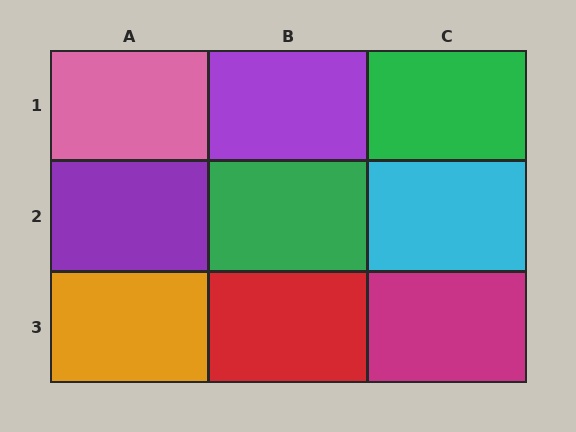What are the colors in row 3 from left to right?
Orange, red, magenta.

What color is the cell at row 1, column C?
Green.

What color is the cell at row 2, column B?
Green.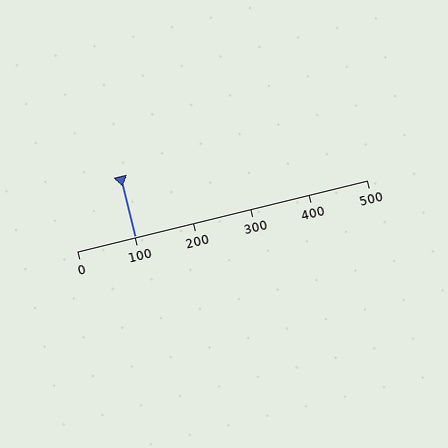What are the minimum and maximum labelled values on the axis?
The axis runs from 0 to 500.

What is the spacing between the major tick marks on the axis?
The major ticks are spaced 100 apart.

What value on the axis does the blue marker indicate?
The marker indicates approximately 100.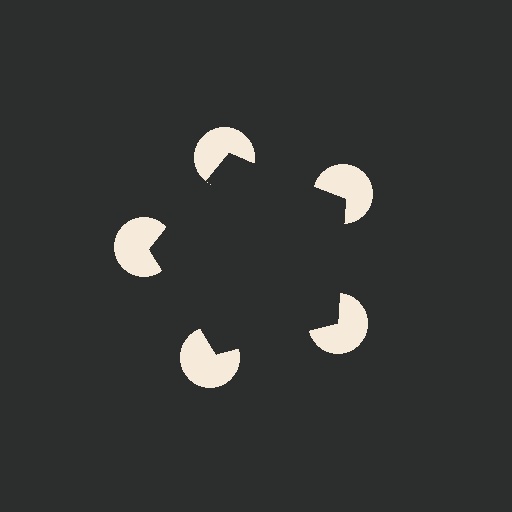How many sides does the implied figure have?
5 sides.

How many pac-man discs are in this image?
There are 5 — one at each vertex of the illusory pentagon.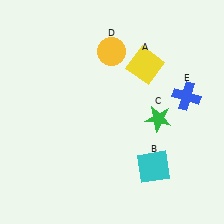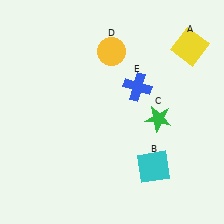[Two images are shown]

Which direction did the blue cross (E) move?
The blue cross (E) moved left.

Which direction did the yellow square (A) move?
The yellow square (A) moved right.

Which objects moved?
The objects that moved are: the yellow square (A), the blue cross (E).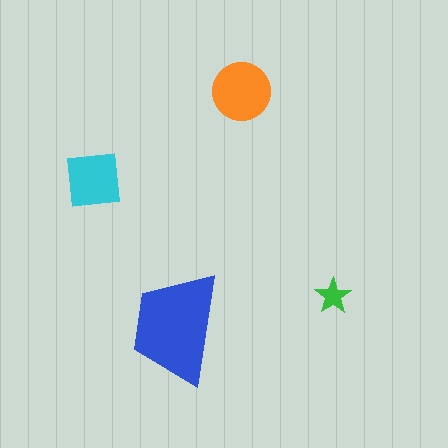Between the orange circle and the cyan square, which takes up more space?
The orange circle.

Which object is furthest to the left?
The cyan square is leftmost.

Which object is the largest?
The blue trapezoid.